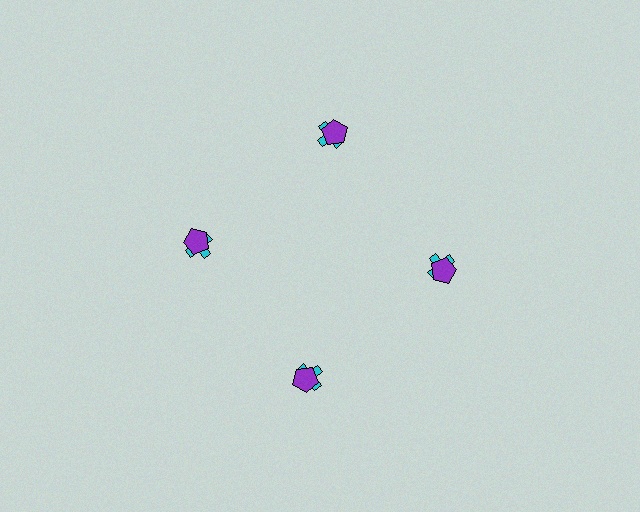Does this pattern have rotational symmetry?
Yes, this pattern has 4-fold rotational symmetry. It looks the same after rotating 90 degrees around the center.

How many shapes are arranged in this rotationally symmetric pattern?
There are 8 shapes, arranged in 4 groups of 2.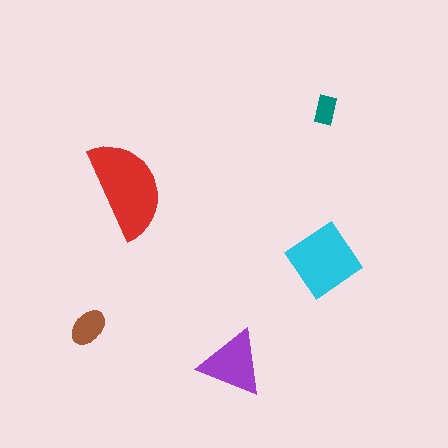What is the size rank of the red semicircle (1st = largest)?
1st.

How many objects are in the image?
There are 5 objects in the image.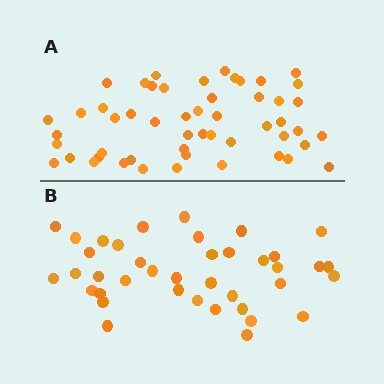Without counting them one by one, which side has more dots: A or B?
Region A (the top region) has more dots.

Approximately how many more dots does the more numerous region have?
Region A has approximately 15 more dots than region B.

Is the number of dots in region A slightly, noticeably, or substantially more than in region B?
Region A has noticeably more, but not dramatically so. The ratio is roughly 1.3 to 1.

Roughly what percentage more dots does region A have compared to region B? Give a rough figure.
About 35% more.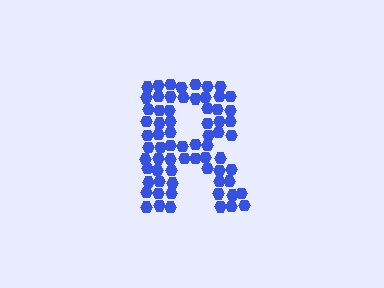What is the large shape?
The large shape is the letter R.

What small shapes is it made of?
It is made of small hexagons.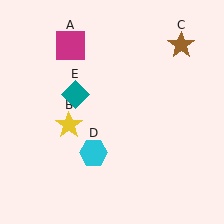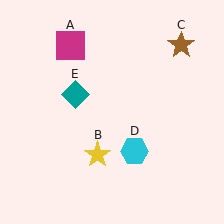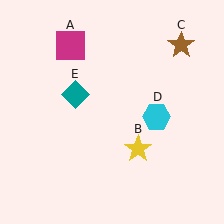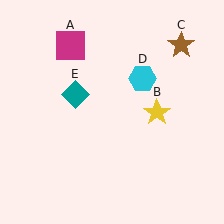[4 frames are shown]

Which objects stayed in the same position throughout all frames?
Magenta square (object A) and brown star (object C) and teal diamond (object E) remained stationary.